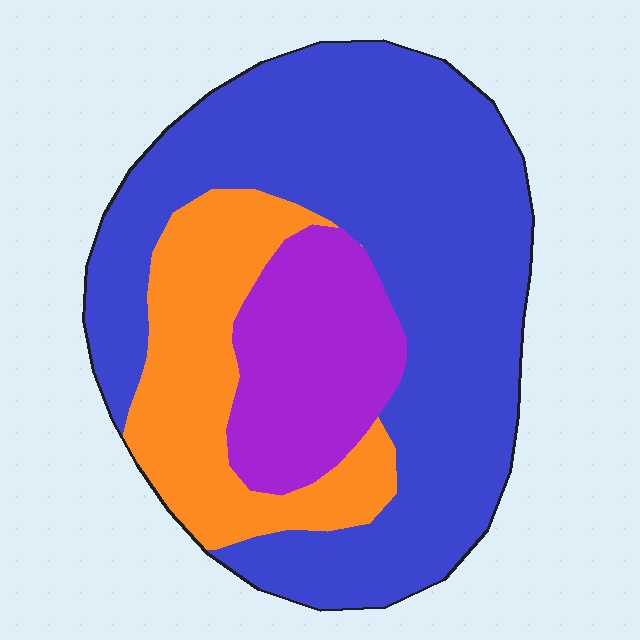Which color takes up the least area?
Purple, at roughly 15%.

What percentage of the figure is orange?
Orange takes up about one fifth (1/5) of the figure.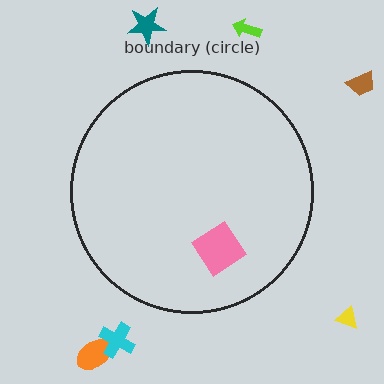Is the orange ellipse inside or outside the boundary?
Outside.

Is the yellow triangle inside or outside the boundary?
Outside.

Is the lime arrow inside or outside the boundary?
Outside.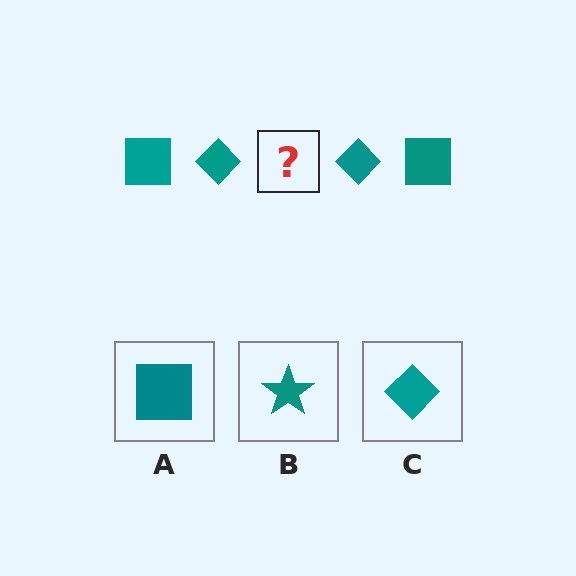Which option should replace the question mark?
Option A.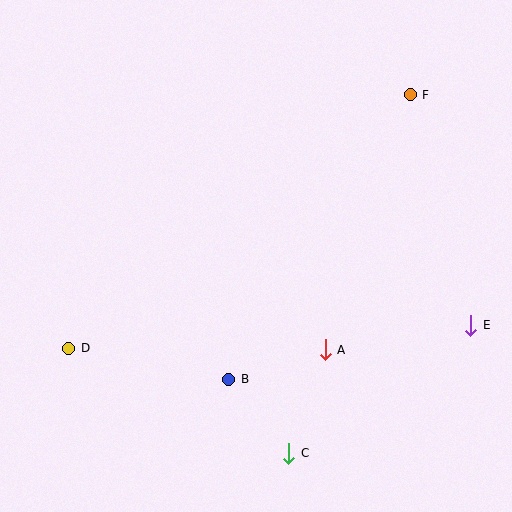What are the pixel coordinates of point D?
Point D is at (69, 348).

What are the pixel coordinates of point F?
Point F is at (410, 95).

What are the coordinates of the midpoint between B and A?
The midpoint between B and A is at (277, 365).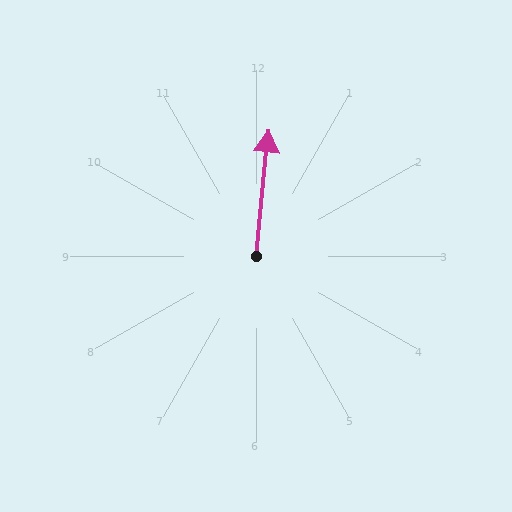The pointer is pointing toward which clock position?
Roughly 12 o'clock.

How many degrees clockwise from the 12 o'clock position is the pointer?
Approximately 6 degrees.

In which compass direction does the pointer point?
North.